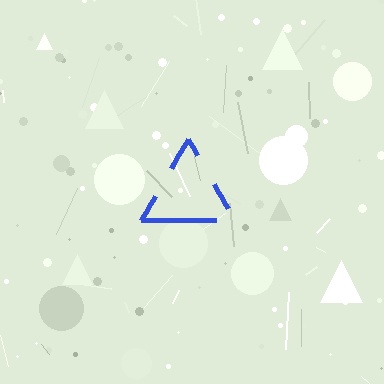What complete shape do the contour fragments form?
The contour fragments form a triangle.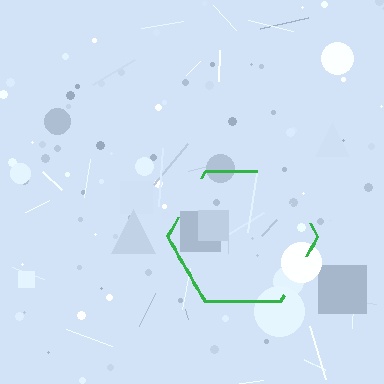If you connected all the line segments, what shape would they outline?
They would outline a hexagon.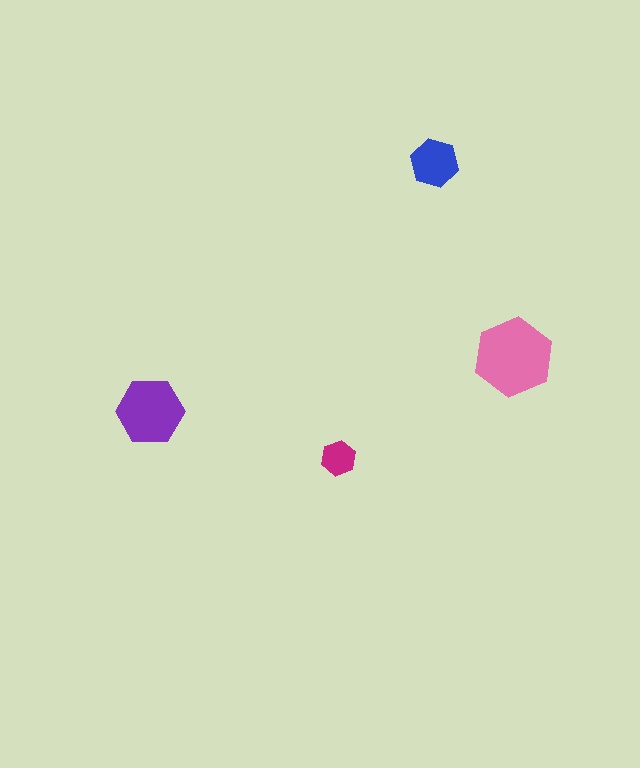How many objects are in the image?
There are 4 objects in the image.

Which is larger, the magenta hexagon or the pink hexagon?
The pink one.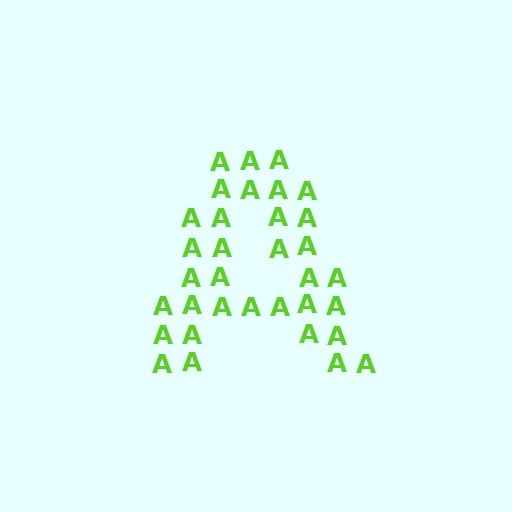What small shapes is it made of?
It is made of small letter A's.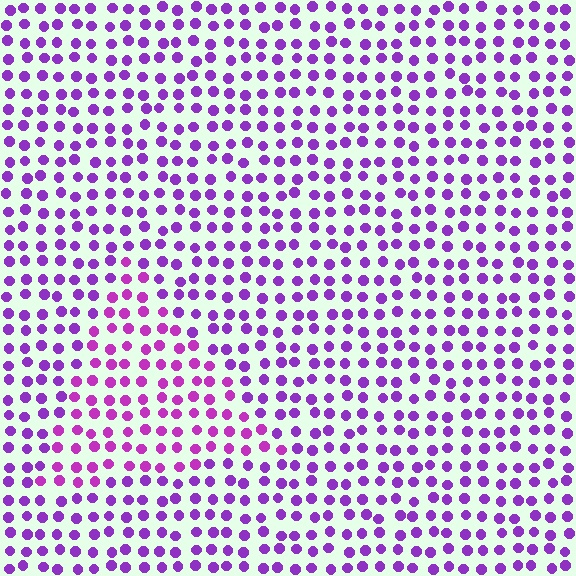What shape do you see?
I see a triangle.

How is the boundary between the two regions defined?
The boundary is defined purely by a slight shift in hue (about 23 degrees). Spacing, size, and orientation are identical on both sides.